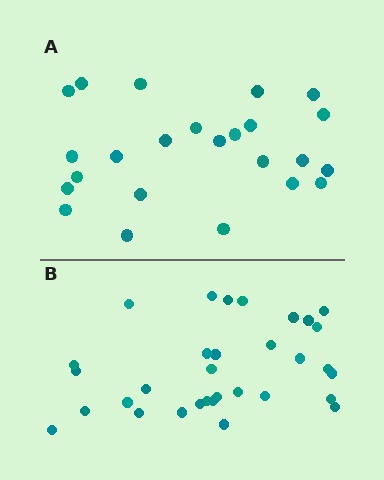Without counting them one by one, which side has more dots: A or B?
Region B (the bottom region) has more dots.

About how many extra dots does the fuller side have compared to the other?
Region B has roughly 8 or so more dots than region A.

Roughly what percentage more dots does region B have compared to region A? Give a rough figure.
About 35% more.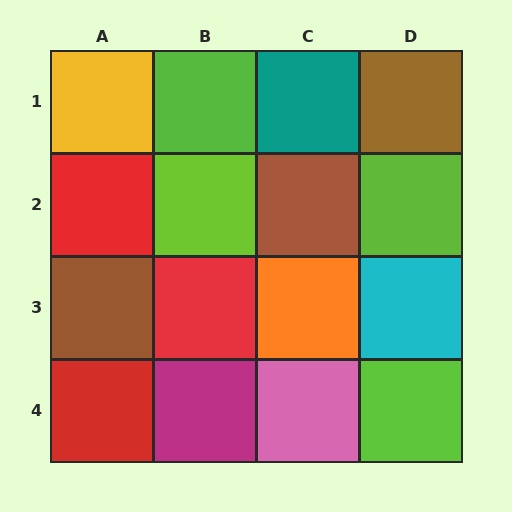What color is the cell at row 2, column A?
Red.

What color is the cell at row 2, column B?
Lime.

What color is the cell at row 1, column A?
Yellow.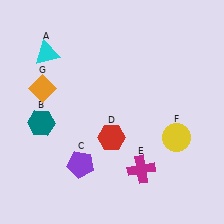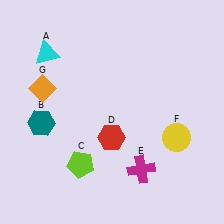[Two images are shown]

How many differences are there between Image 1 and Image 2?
There is 1 difference between the two images.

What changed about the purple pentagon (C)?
In Image 1, C is purple. In Image 2, it changed to lime.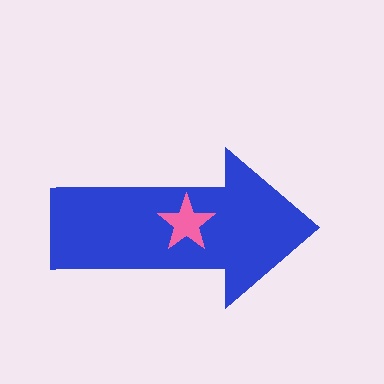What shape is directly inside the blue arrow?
The pink star.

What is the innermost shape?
The pink star.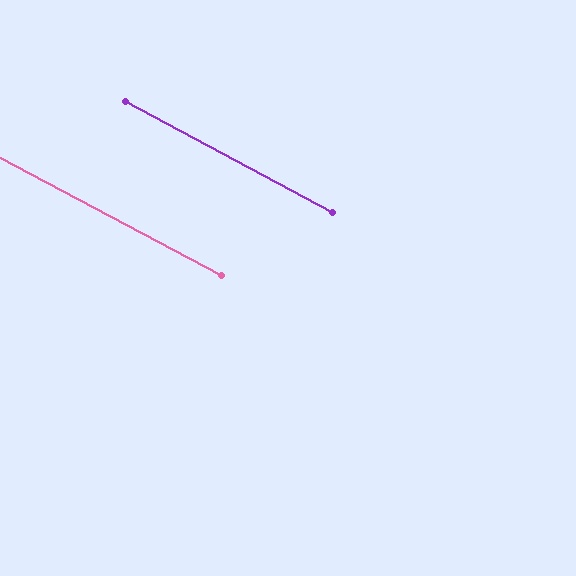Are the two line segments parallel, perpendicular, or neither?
Parallel — their directions differ by only 0.3°.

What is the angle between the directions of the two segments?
Approximately 0 degrees.